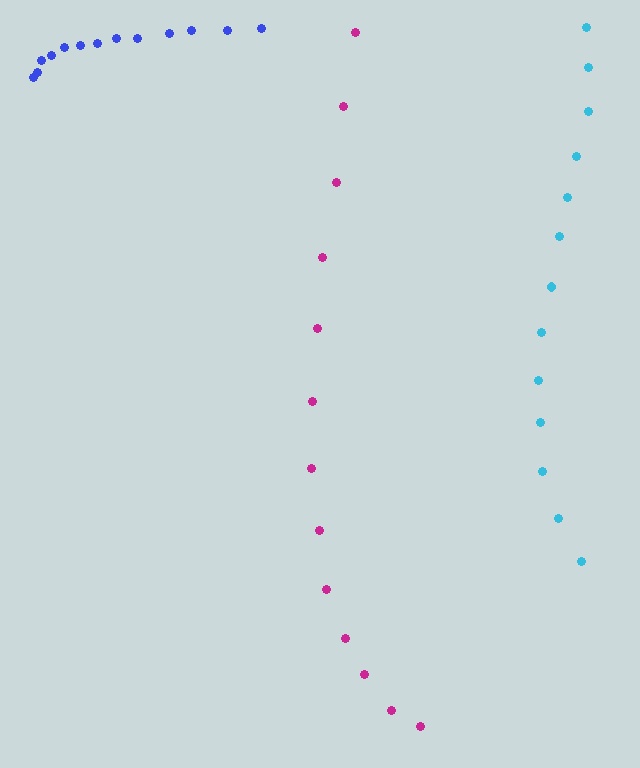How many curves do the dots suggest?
There are 3 distinct paths.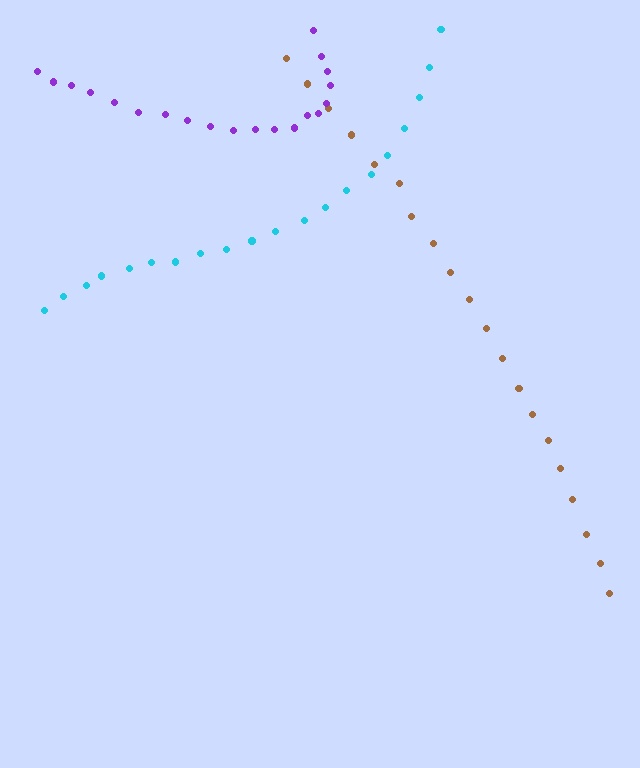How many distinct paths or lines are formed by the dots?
There are 3 distinct paths.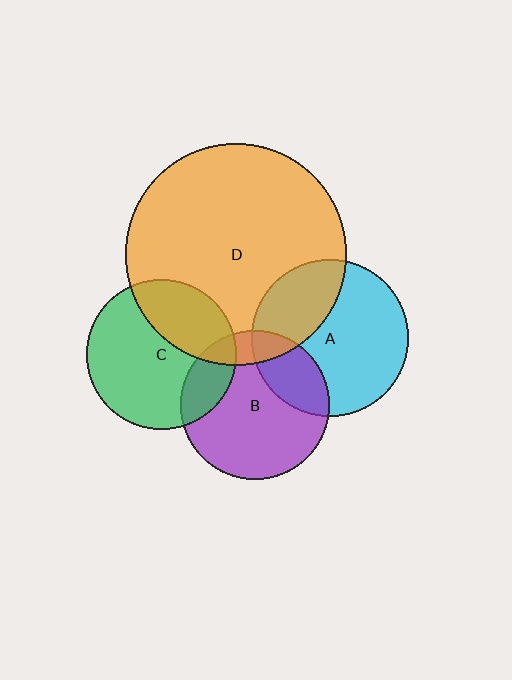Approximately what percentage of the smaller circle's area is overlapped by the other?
Approximately 20%.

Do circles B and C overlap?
Yes.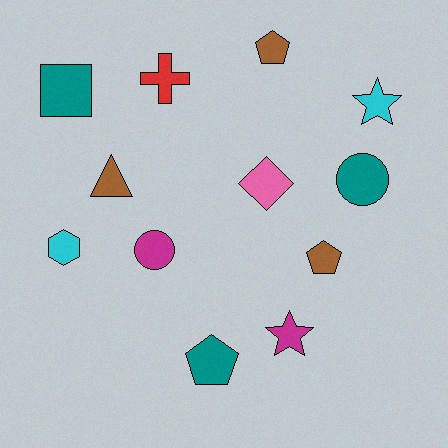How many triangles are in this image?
There is 1 triangle.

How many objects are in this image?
There are 12 objects.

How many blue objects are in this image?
There are no blue objects.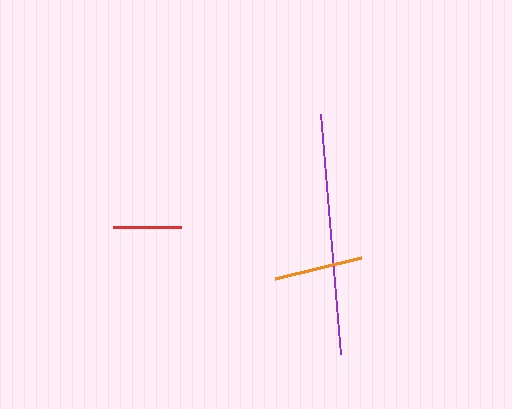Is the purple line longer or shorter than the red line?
The purple line is longer than the red line.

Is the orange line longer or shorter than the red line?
The orange line is longer than the red line.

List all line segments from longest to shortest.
From longest to shortest: purple, orange, red.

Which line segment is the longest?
The purple line is the longest at approximately 241 pixels.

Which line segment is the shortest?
The red line is the shortest at approximately 69 pixels.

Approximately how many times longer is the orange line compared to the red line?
The orange line is approximately 1.3 times the length of the red line.